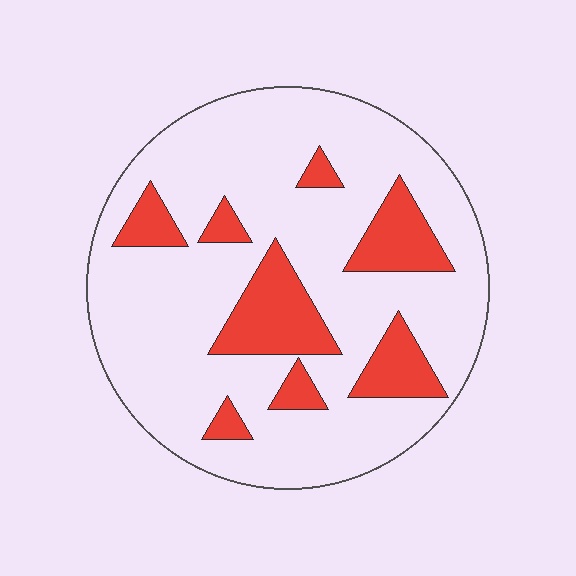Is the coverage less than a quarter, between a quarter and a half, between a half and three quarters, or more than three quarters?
Less than a quarter.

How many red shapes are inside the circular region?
8.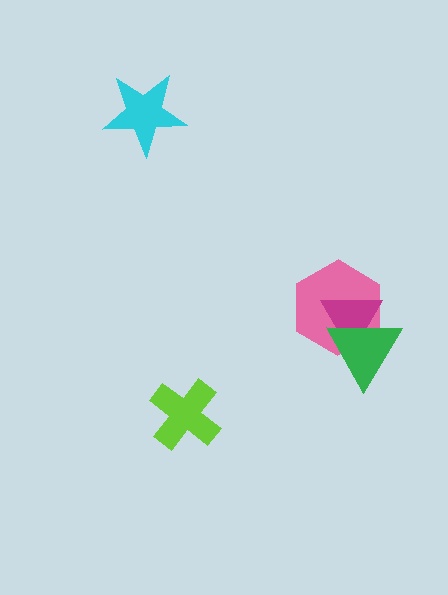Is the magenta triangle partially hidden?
Yes, it is partially covered by another shape.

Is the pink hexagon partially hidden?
Yes, it is partially covered by another shape.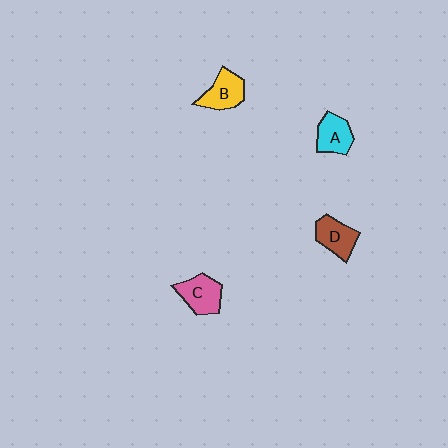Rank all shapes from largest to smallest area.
From largest to smallest: C (pink), B (yellow), D (brown), A (cyan).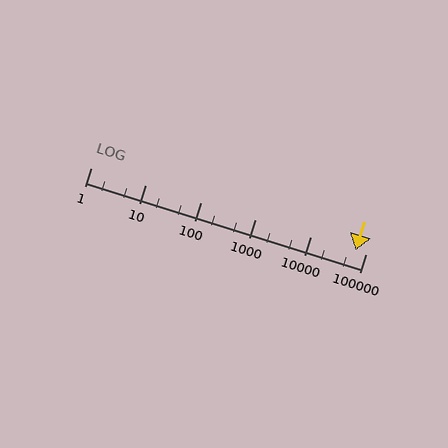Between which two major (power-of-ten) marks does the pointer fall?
The pointer is between 10000 and 100000.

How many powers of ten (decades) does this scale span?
The scale spans 5 decades, from 1 to 100000.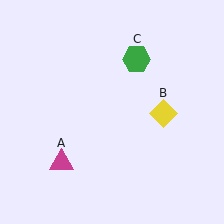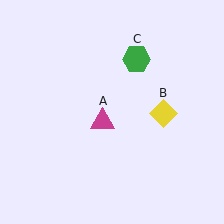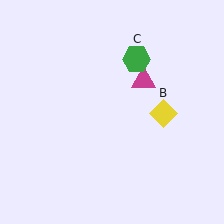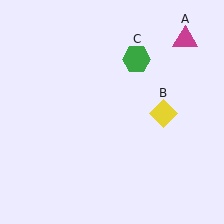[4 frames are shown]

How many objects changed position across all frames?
1 object changed position: magenta triangle (object A).